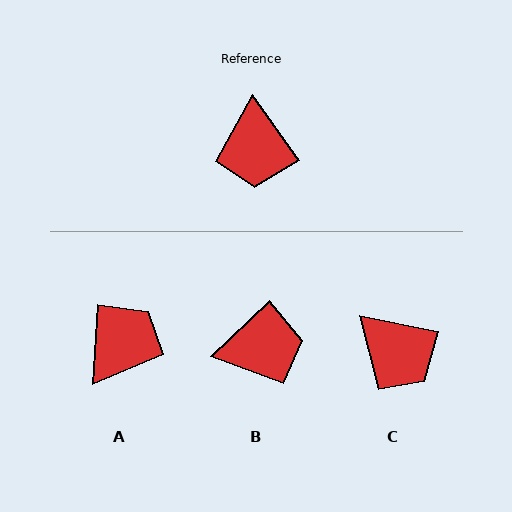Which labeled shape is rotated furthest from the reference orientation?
A, about 142 degrees away.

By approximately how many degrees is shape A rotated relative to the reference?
Approximately 142 degrees counter-clockwise.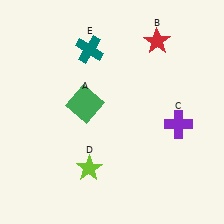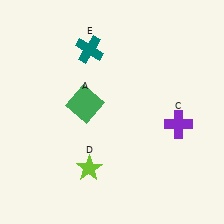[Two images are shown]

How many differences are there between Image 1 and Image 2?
There is 1 difference between the two images.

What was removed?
The red star (B) was removed in Image 2.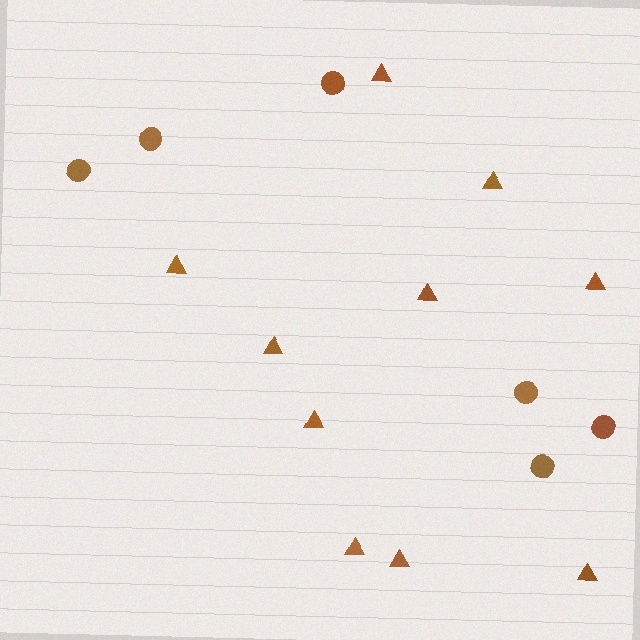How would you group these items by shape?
There are 2 groups: one group of triangles (10) and one group of circles (6).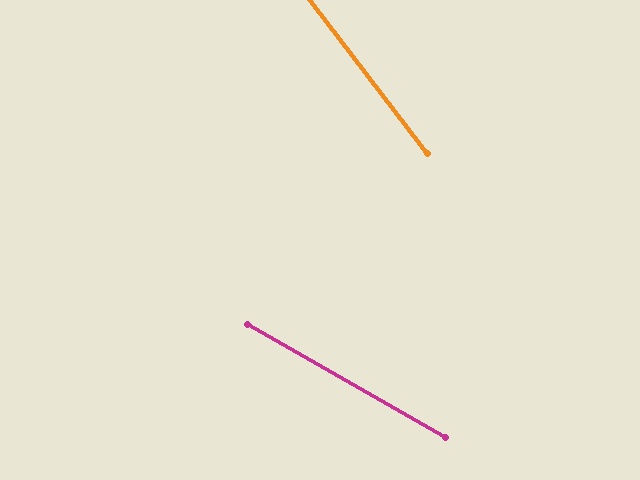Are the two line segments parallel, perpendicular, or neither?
Neither parallel nor perpendicular — they differ by about 23°.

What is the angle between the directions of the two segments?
Approximately 23 degrees.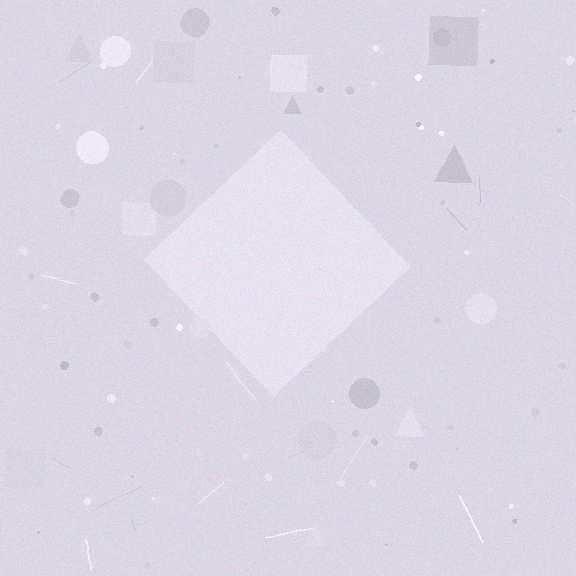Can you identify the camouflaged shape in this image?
The camouflaged shape is a diamond.